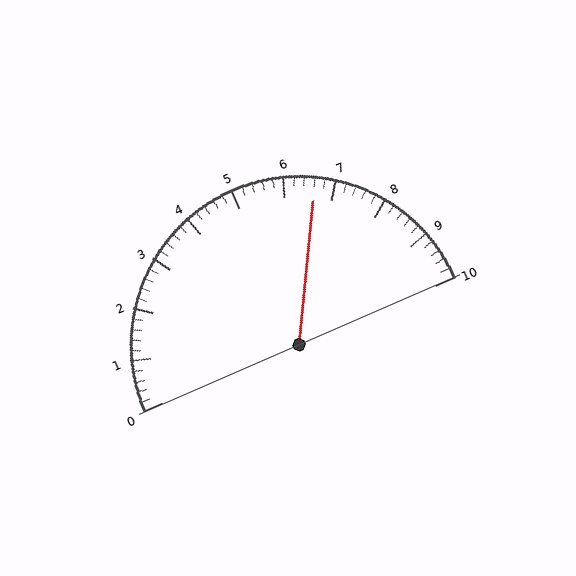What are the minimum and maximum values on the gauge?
The gauge ranges from 0 to 10.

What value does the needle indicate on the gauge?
The needle indicates approximately 6.6.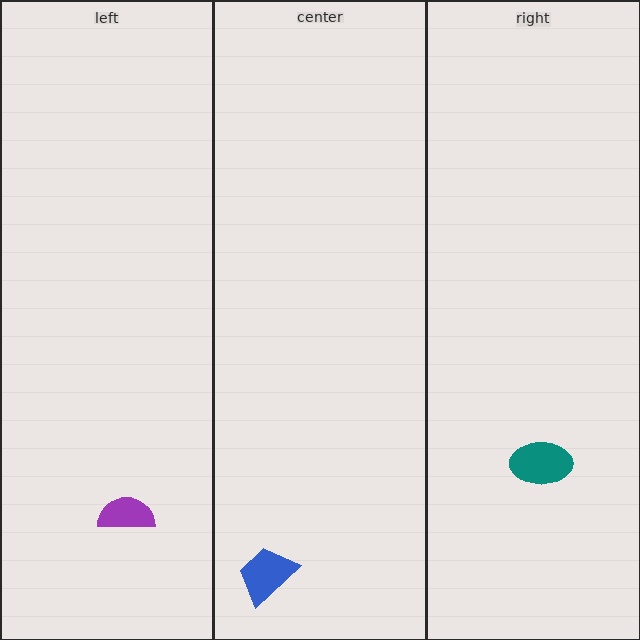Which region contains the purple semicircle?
The left region.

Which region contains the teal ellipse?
The right region.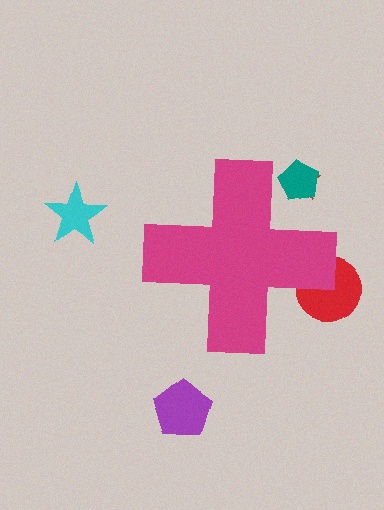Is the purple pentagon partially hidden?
No, the purple pentagon is fully visible.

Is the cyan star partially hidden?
No, the cyan star is fully visible.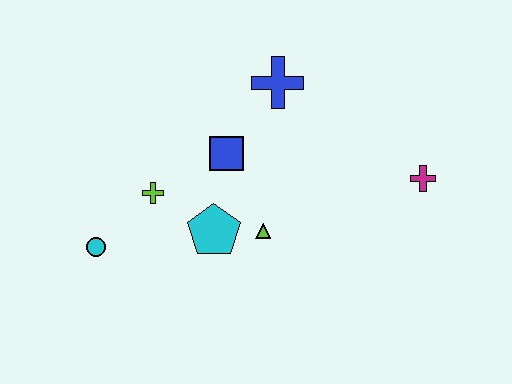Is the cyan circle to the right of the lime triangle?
No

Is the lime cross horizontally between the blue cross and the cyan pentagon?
No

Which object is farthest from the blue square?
The magenta cross is farthest from the blue square.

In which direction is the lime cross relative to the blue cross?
The lime cross is to the left of the blue cross.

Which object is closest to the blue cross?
The blue square is closest to the blue cross.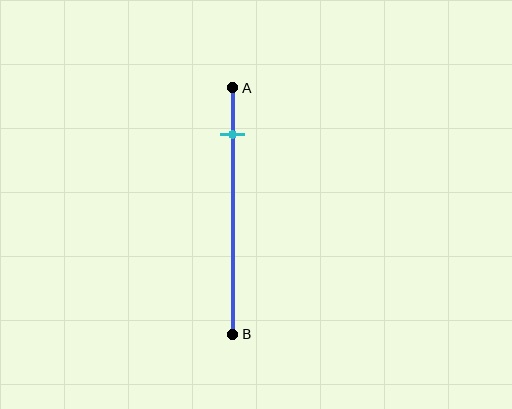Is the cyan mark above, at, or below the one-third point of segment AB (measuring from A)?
The cyan mark is above the one-third point of segment AB.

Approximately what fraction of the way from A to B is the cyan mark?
The cyan mark is approximately 20% of the way from A to B.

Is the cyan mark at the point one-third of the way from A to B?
No, the mark is at about 20% from A, not at the 33% one-third point.